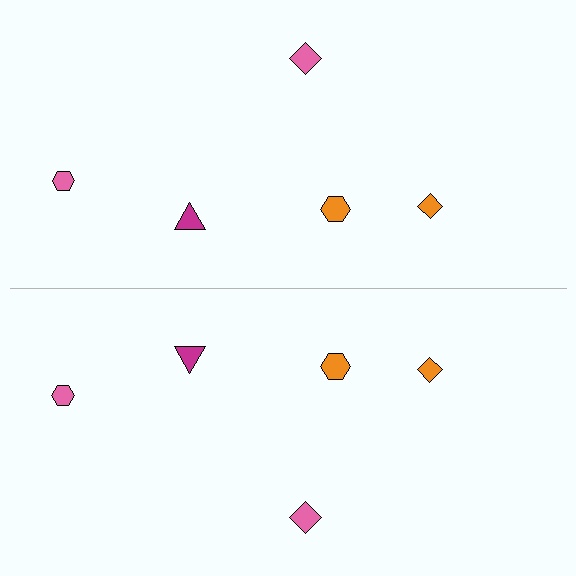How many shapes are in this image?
There are 10 shapes in this image.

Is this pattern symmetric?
Yes, this pattern has bilateral (reflection) symmetry.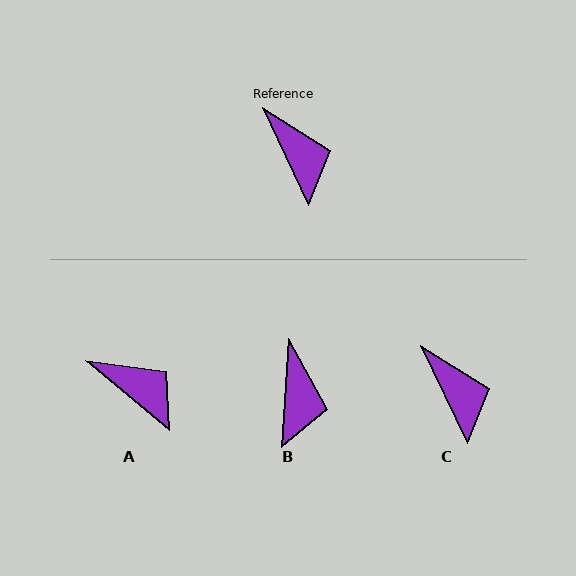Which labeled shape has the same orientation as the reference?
C.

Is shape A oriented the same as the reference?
No, it is off by about 25 degrees.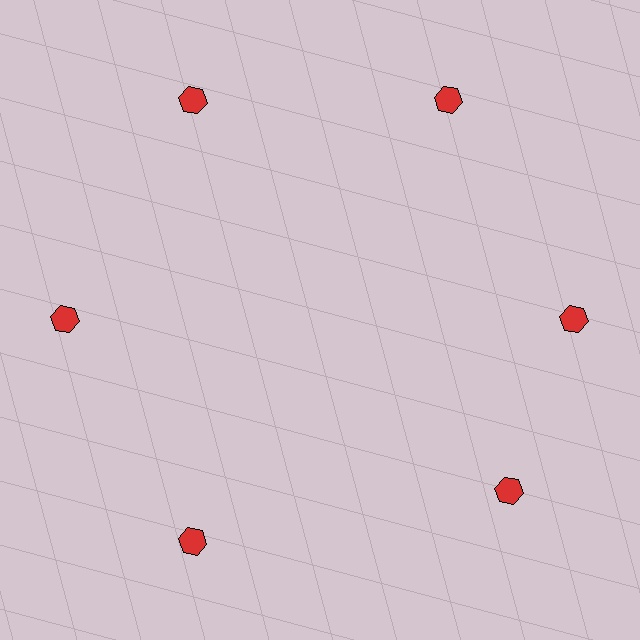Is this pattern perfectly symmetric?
No. The 6 red hexagons are arranged in a ring, but one element near the 5 o'clock position is rotated out of alignment along the ring, breaking the 6-fold rotational symmetry.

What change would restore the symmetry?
The symmetry would be restored by rotating it back into even spacing with its neighbors so that all 6 hexagons sit at equal angles and equal distance from the center.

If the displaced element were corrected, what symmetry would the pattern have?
It would have 6-fold rotational symmetry — the pattern would map onto itself every 60 degrees.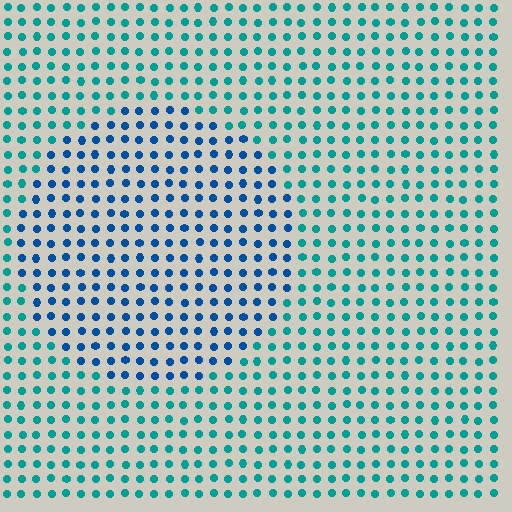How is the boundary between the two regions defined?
The boundary is defined purely by a slight shift in hue (about 35 degrees). Spacing, size, and orientation are identical on both sides.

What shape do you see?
I see a circle.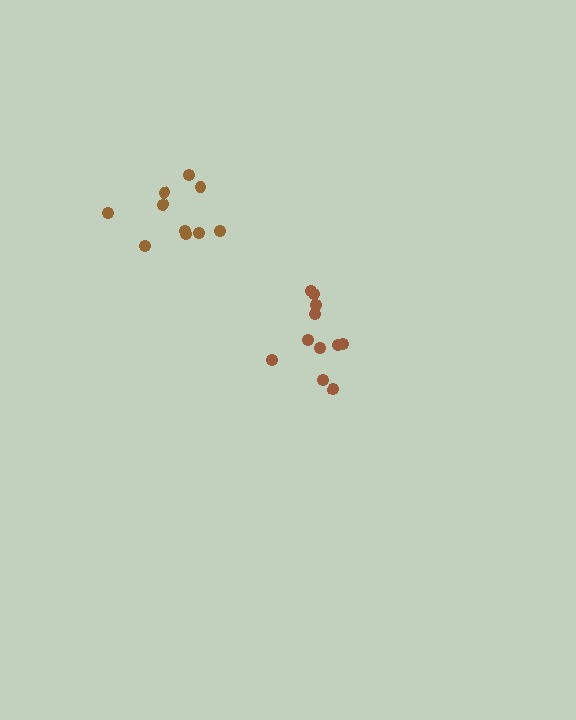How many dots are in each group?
Group 1: 11 dots, Group 2: 10 dots (21 total).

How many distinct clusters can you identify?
There are 2 distinct clusters.